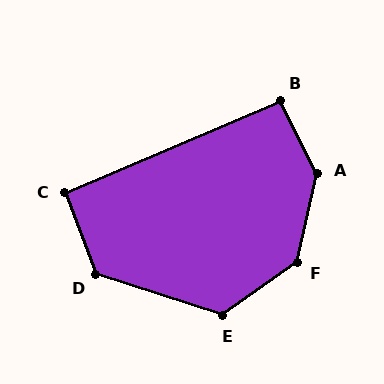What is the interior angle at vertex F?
Approximately 138 degrees (obtuse).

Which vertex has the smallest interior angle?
C, at approximately 93 degrees.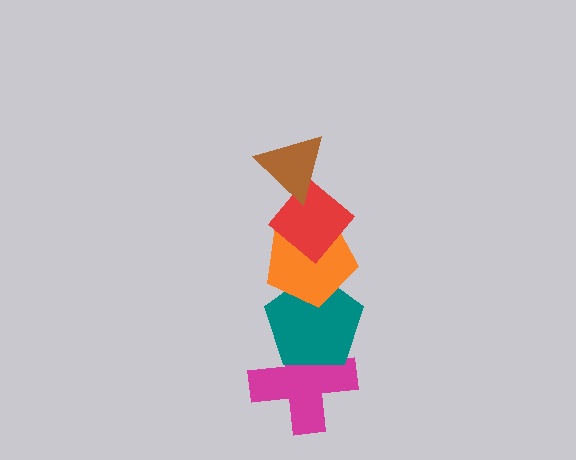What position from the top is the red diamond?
The red diamond is 2nd from the top.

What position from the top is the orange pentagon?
The orange pentagon is 3rd from the top.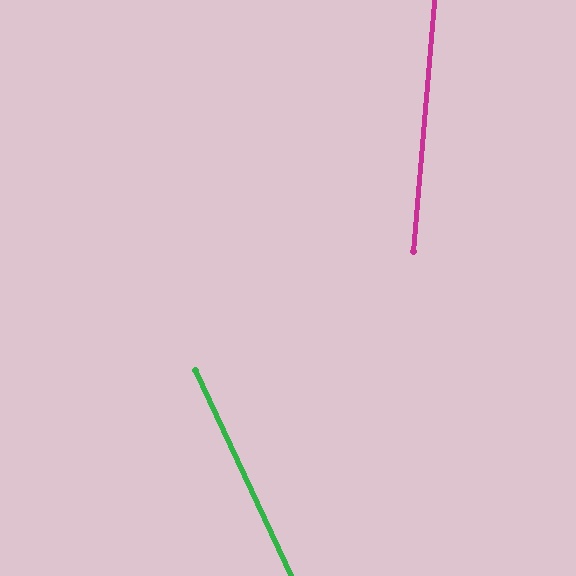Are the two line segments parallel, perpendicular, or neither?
Neither parallel nor perpendicular — they differ by about 30°.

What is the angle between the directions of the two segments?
Approximately 30 degrees.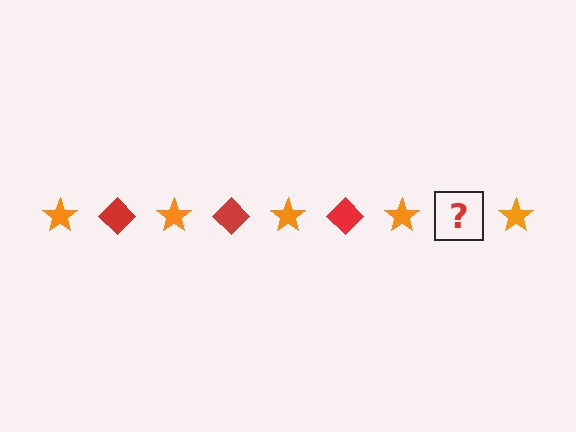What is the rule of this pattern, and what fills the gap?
The rule is that the pattern alternates between orange star and red diamond. The gap should be filled with a red diamond.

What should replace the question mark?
The question mark should be replaced with a red diamond.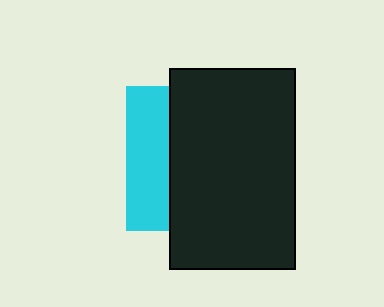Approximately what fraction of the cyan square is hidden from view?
Roughly 70% of the cyan square is hidden behind the black rectangle.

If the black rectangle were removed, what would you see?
You would see the complete cyan square.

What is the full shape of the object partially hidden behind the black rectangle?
The partially hidden object is a cyan square.